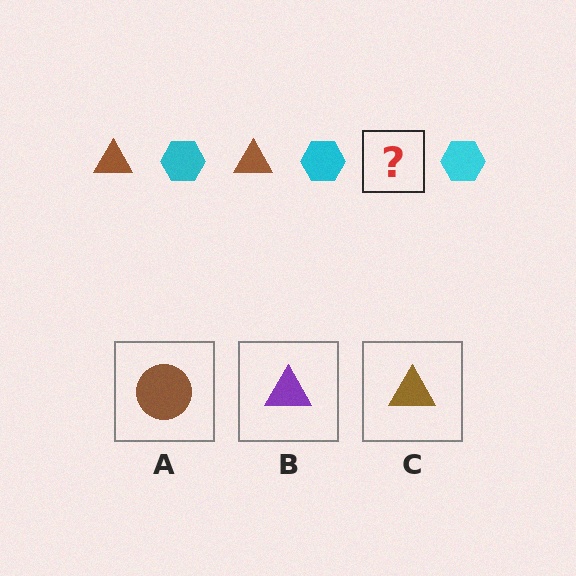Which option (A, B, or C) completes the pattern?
C.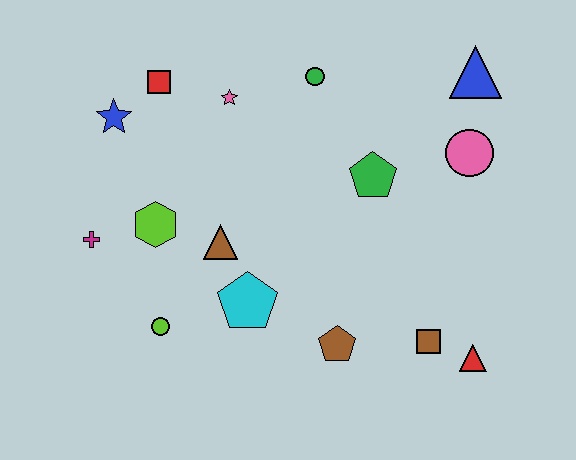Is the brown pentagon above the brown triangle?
No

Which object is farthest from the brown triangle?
The blue triangle is farthest from the brown triangle.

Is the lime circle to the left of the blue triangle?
Yes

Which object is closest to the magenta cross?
The lime hexagon is closest to the magenta cross.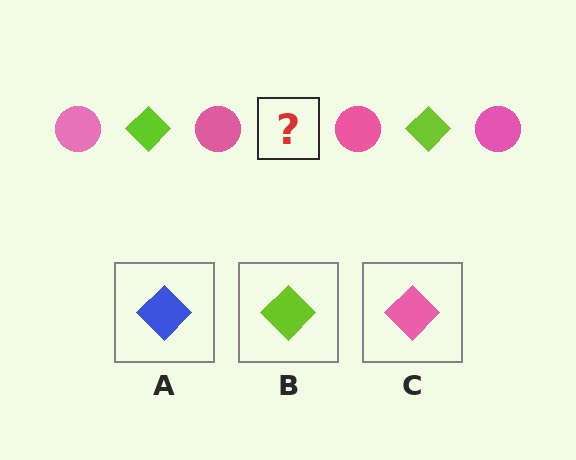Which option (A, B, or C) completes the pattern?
B.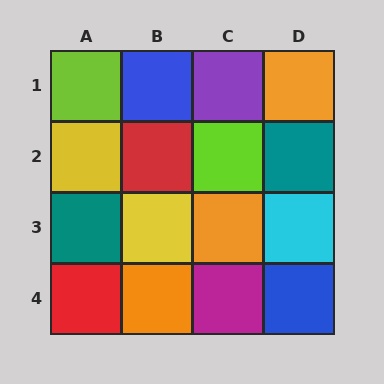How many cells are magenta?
1 cell is magenta.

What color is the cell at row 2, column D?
Teal.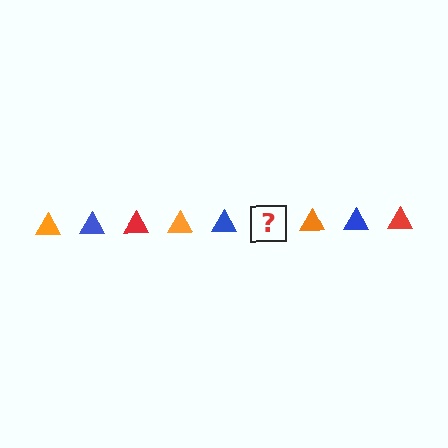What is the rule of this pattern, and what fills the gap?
The rule is that the pattern cycles through orange, blue, red triangles. The gap should be filled with a red triangle.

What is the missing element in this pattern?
The missing element is a red triangle.